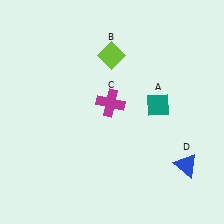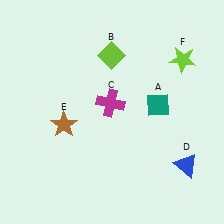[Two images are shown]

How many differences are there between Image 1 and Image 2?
There are 2 differences between the two images.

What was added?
A brown star (E), a lime star (F) were added in Image 2.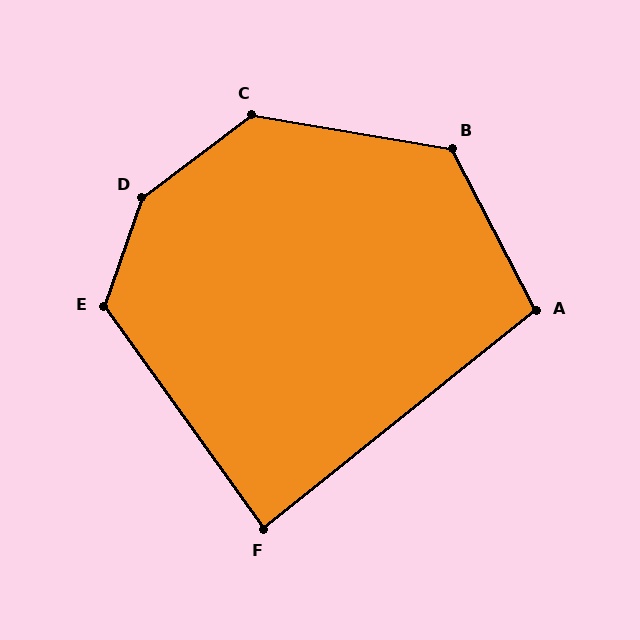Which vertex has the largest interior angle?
D, at approximately 146 degrees.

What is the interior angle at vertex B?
Approximately 127 degrees (obtuse).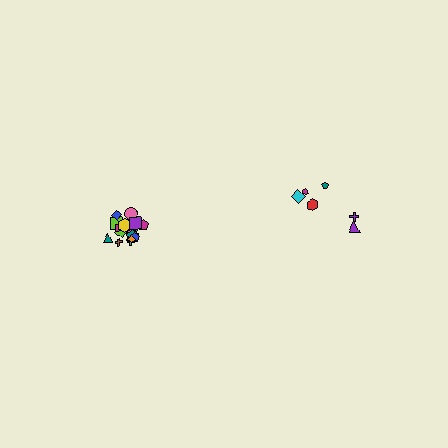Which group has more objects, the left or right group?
The left group.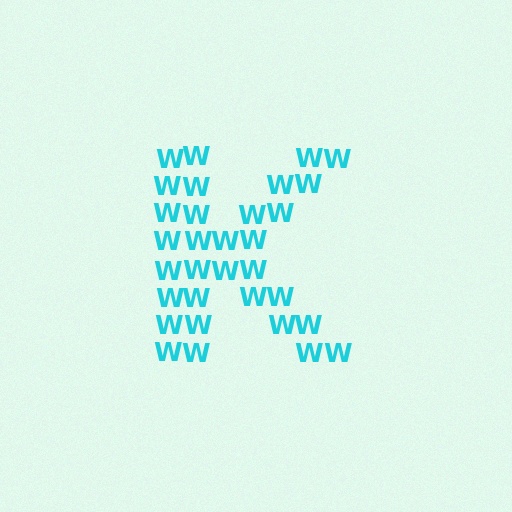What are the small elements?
The small elements are letter W's.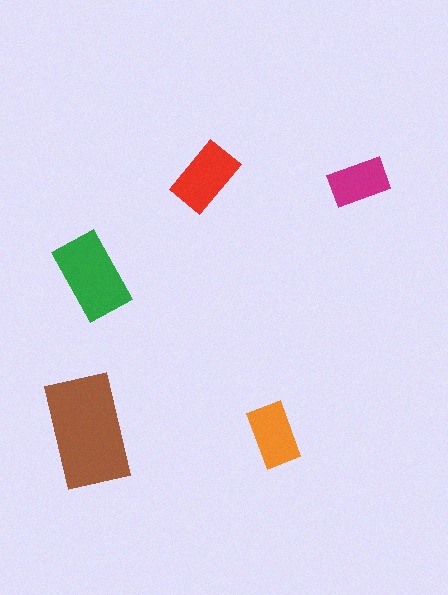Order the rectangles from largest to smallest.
the brown one, the green one, the red one, the orange one, the magenta one.